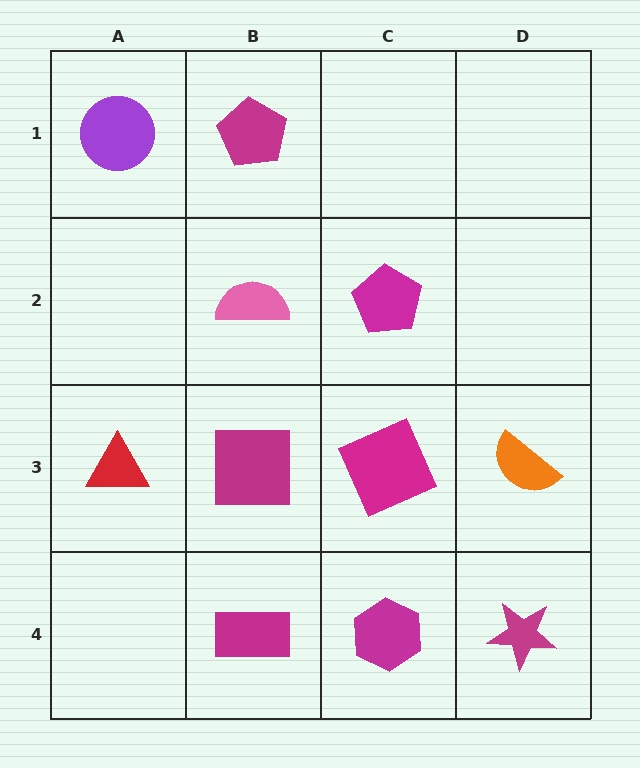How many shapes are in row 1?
2 shapes.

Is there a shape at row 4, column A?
No, that cell is empty.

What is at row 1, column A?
A purple circle.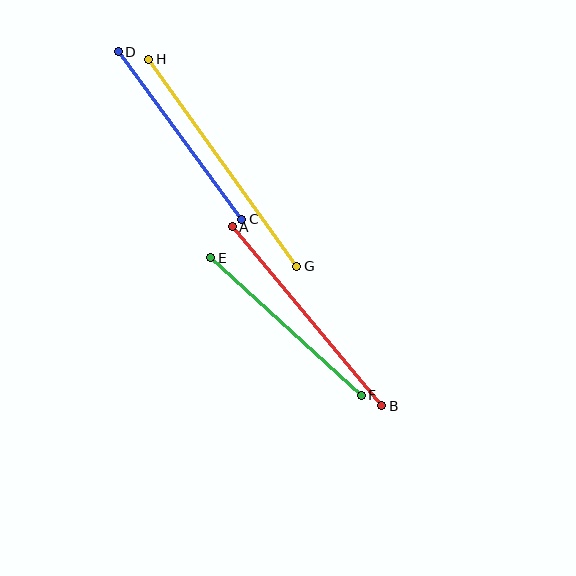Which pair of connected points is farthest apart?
Points G and H are farthest apart.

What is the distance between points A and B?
The distance is approximately 233 pixels.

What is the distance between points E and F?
The distance is approximately 204 pixels.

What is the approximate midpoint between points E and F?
The midpoint is at approximately (286, 326) pixels.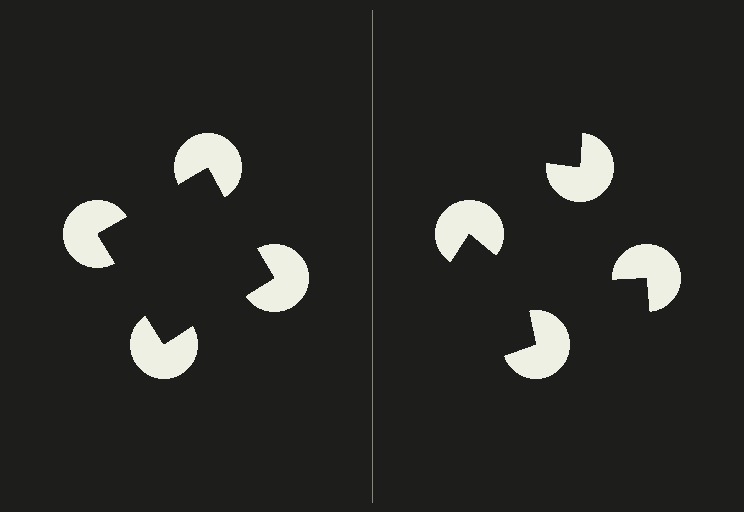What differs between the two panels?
The pac-man discs are positioned identically on both sides; only the wedge orientations differ. On the left they align to a square; on the right they are misaligned.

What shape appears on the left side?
An illusory square.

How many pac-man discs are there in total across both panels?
8 — 4 on each side.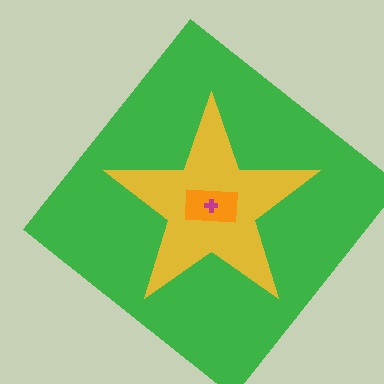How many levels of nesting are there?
4.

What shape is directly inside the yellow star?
The orange rectangle.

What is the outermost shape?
The green diamond.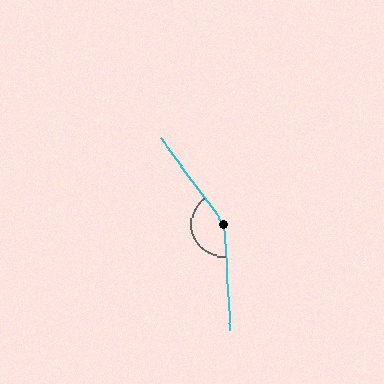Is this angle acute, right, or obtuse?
It is obtuse.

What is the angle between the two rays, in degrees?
Approximately 147 degrees.